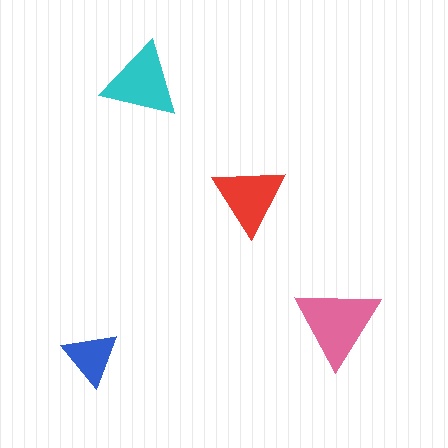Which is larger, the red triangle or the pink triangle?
The pink one.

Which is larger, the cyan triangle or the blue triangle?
The cyan one.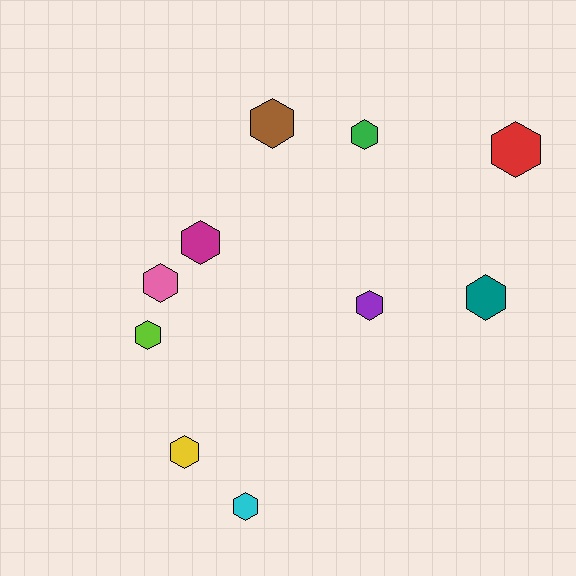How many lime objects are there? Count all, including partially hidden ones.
There is 1 lime object.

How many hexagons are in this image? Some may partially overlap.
There are 10 hexagons.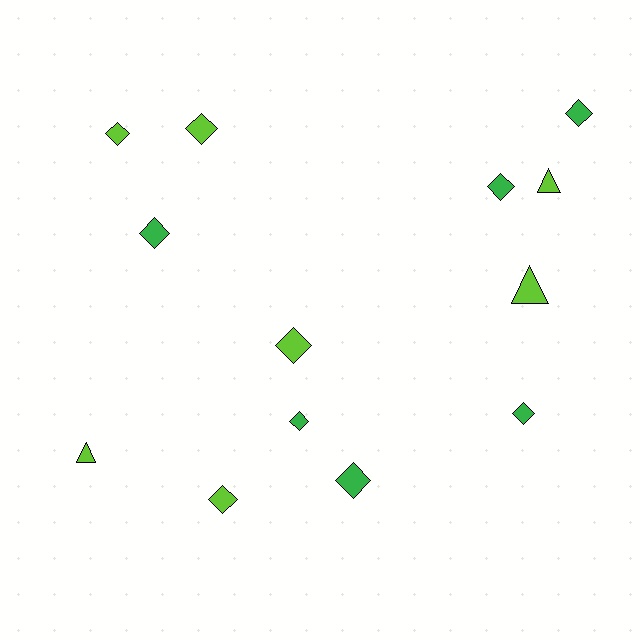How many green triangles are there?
There are no green triangles.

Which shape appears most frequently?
Diamond, with 10 objects.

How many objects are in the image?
There are 13 objects.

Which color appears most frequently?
Lime, with 7 objects.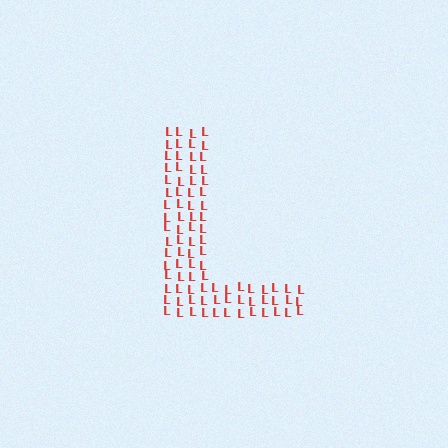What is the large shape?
The large shape is the letter L.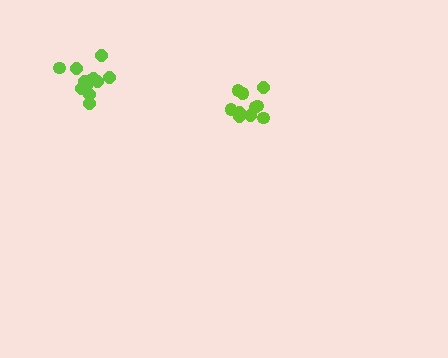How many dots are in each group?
Group 1: 12 dots, Group 2: 11 dots (23 total).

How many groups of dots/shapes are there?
There are 2 groups.